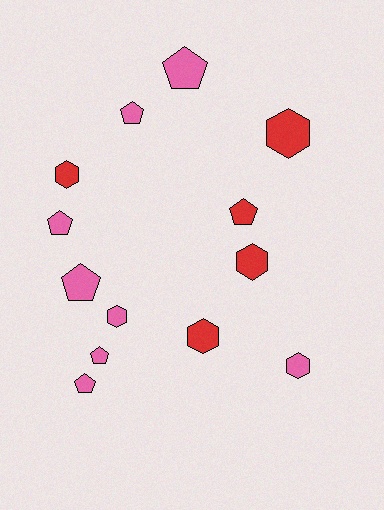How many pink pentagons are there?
There are 6 pink pentagons.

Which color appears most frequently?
Pink, with 8 objects.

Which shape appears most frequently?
Pentagon, with 7 objects.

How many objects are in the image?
There are 13 objects.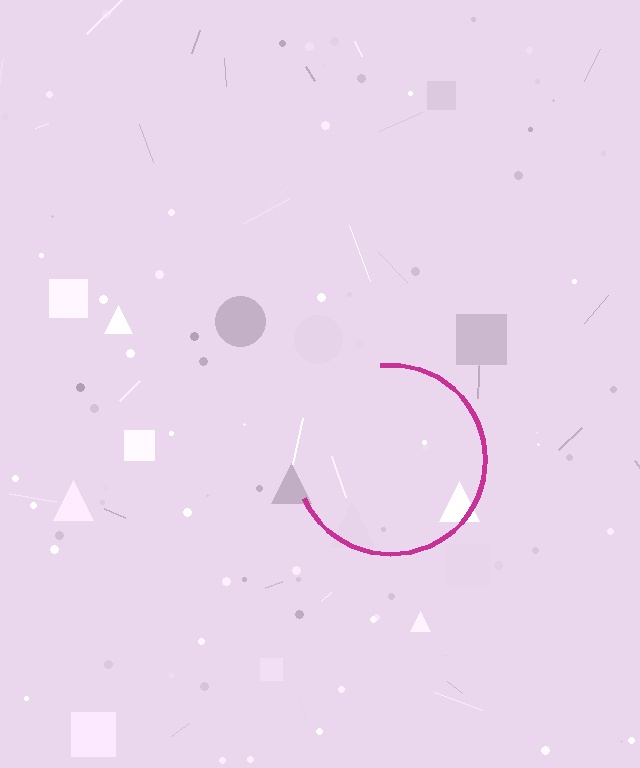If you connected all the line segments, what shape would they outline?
They would outline a circle.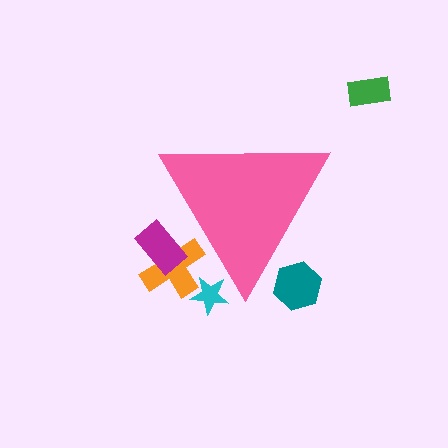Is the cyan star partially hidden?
Yes, the cyan star is partially hidden behind the pink triangle.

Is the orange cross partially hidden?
Yes, the orange cross is partially hidden behind the pink triangle.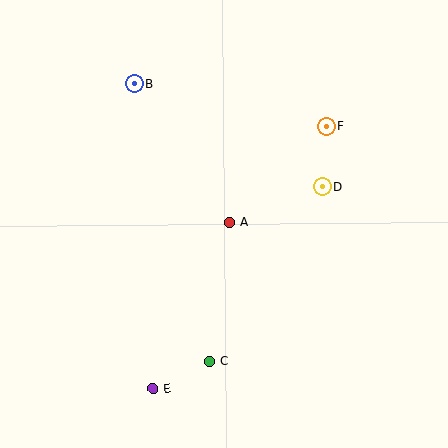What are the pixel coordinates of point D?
Point D is at (322, 187).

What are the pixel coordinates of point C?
Point C is at (209, 361).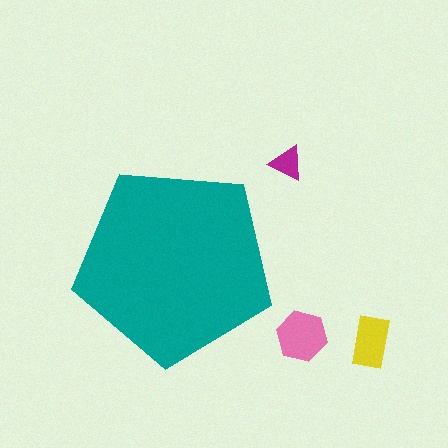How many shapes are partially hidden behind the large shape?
0 shapes are partially hidden.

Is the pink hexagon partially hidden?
No, the pink hexagon is fully visible.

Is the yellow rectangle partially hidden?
No, the yellow rectangle is fully visible.